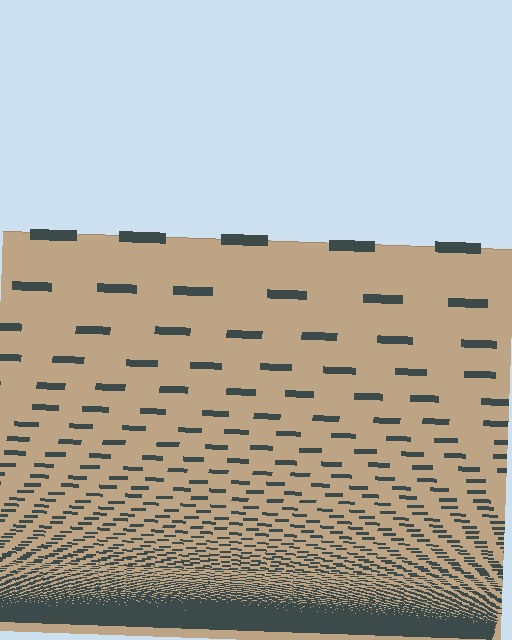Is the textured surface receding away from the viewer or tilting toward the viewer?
The surface appears to tilt toward the viewer. Texture elements get larger and sparser toward the top.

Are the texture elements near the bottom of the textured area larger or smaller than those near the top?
Smaller. The gradient is inverted — elements near the bottom are smaller and denser.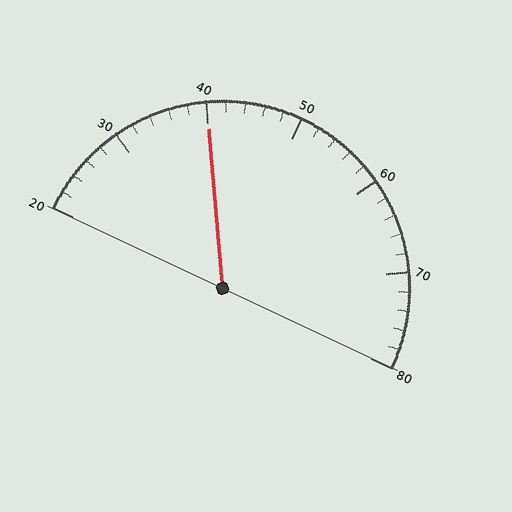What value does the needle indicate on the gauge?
The needle indicates approximately 40.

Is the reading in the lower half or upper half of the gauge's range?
The reading is in the lower half of the range (20 to 80).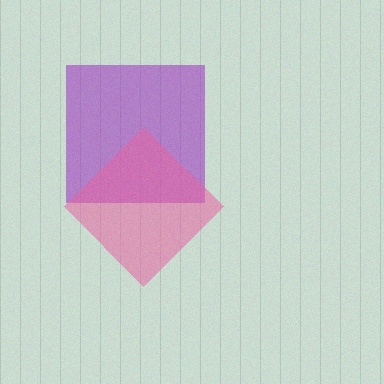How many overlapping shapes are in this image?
There are 2 overlapping shapes in the image.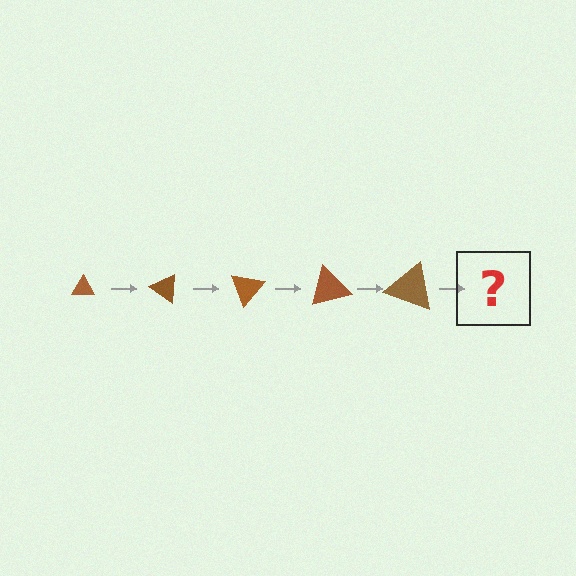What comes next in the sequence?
The next element should be a triangle, larger than the previous one and rotated 175 degrees from the start.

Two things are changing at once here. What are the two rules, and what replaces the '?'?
The two rules are that the triangle grows larger each step and it rotates 35 degrees each step. The '?' should be a triangle, larger than the previous one and rotated 175 degrees from the start.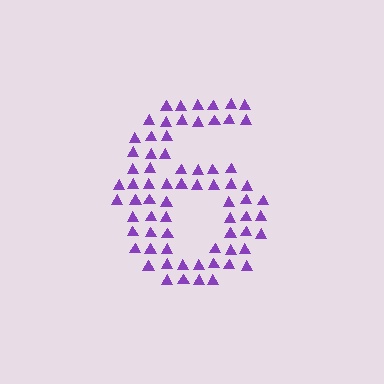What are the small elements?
The small elements are triangles.